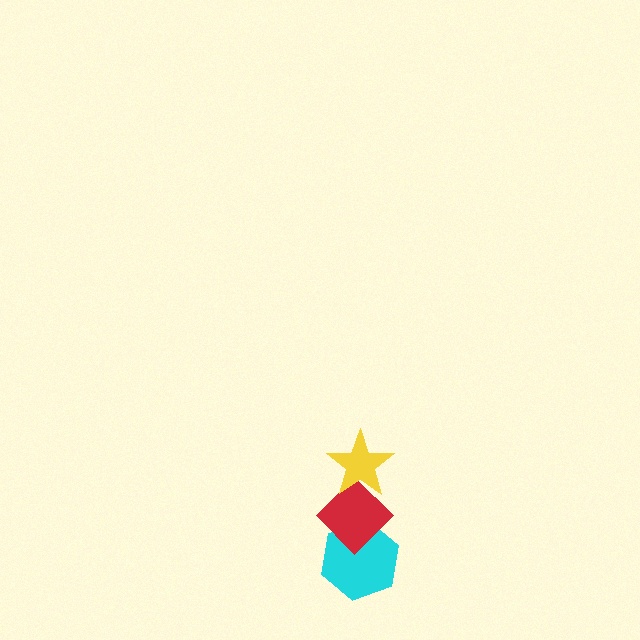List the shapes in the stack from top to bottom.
From top to bottom: the yellow star, the red diamond, the cyan hexagon.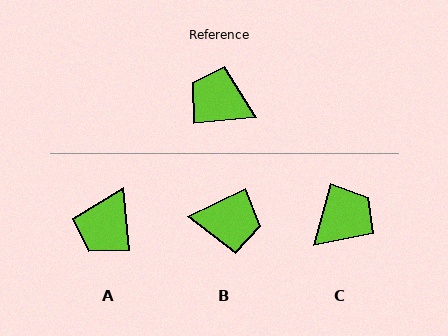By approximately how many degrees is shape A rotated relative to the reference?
Approximately 90 degrees counter-clockwise.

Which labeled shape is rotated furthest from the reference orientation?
B, about 160 degrees away.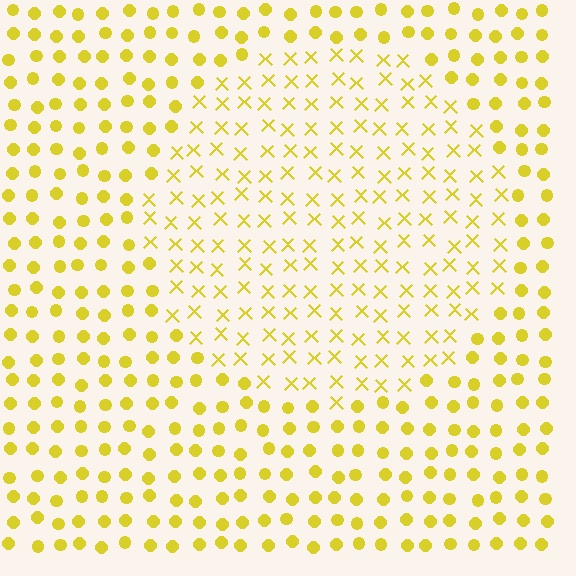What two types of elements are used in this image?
The image uses X marks inside the circle region and circles outside it.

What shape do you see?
I see a circle.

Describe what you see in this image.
The image is filled with small yellow elements arranged in a uniform grid. A circle-shaped region contains X marks, while the surrounding area contains circles. The boundary is defined purely by the change in element shape.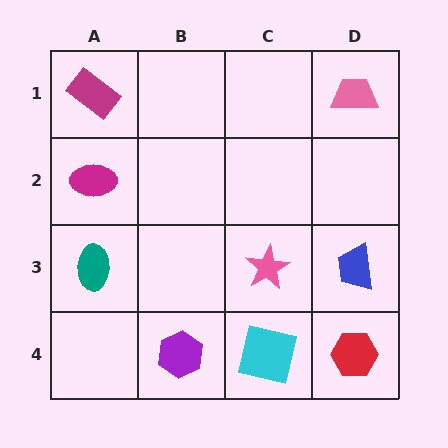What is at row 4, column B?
A purple hexagon.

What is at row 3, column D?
A blue trapezoid.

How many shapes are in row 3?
3 shapes.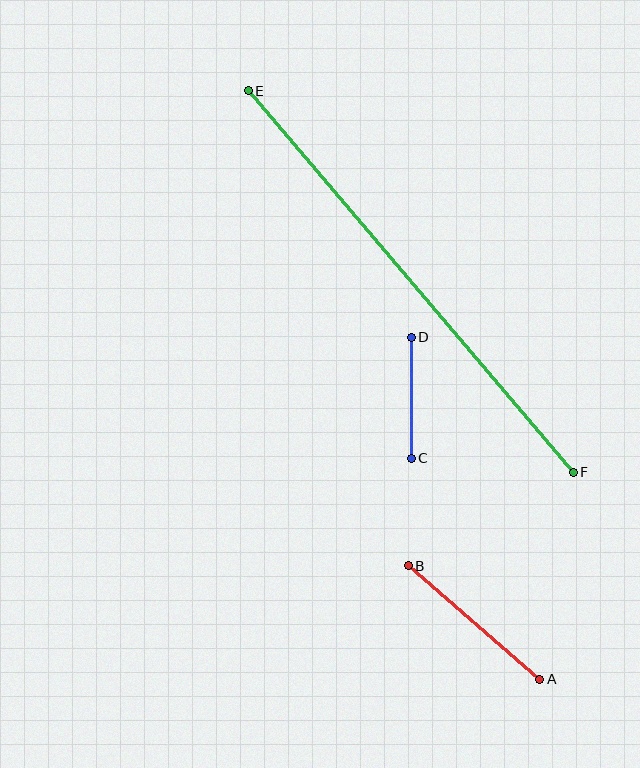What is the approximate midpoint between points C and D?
The midpoint is at approximately (411, 398) pixels.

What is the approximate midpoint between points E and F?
The midpoint is at approximately (411, 282) pixels.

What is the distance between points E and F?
The distance is approximately 501 pixels.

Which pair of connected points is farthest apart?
Points E and F are farthest apart.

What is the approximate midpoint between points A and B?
The midpoint is at approximately (474, 623) pixels.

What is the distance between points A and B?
The distance is approximately 174 pixels.